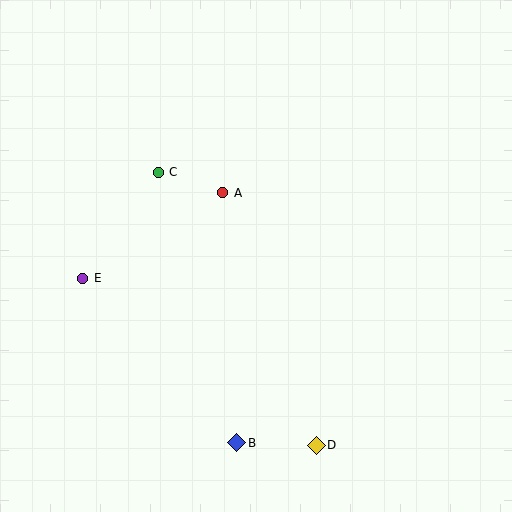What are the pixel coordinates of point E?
Point E is at (83, 278).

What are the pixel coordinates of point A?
Point A is at (223, 193).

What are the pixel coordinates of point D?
Point D is at (316, 445).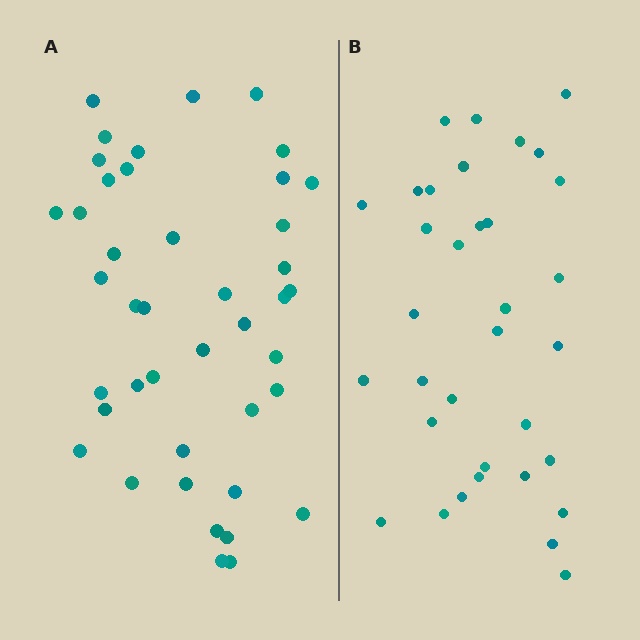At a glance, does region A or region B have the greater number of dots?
Region A (the left region) has more dots.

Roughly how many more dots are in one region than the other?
Region A has roughly 8 or so more dots than region B.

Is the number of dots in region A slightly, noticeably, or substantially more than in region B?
Region A has only slightly more — the two regions are fairly close. The ratio is roughly 1.2 to 1.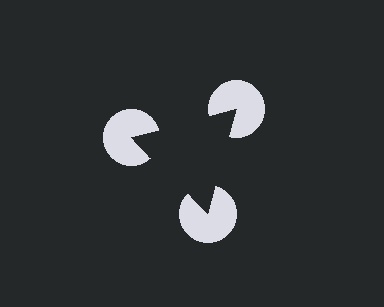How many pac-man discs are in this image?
There are 3 — one at each vertex of the illusory triangle.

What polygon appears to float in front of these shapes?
An illusory triangle — its edges are inferred from the aligned wedge cuts in the pac-man discs, not physically drawn.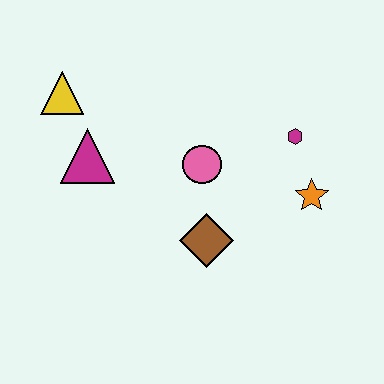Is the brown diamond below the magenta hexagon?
Yes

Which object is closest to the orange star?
The magenta hexagon is closest to the orange star.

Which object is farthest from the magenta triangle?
The orange star is farthest from the magenta triangle.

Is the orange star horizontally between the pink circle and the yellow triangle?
No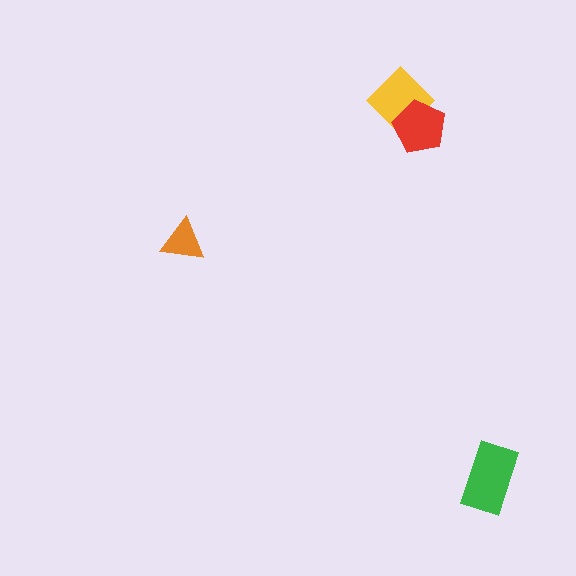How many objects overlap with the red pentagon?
1 object overlaps with the red pentagon.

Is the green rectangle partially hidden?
No, no other shape covers it.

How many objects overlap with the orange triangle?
0 objects overlap with the orange triangle.